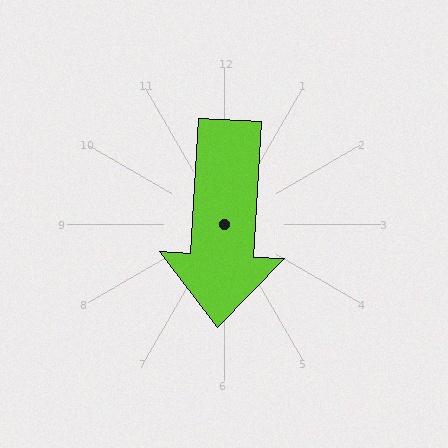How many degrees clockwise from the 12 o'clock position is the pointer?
Approximately 183 degrees.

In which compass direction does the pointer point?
South.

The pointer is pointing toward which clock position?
Roughly 6 o'clock.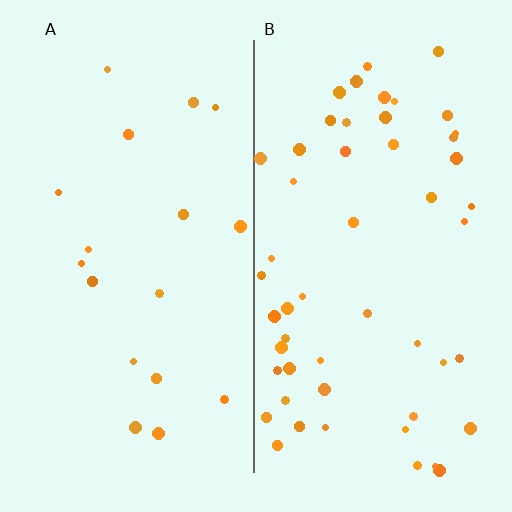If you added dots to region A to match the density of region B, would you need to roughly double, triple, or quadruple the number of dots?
Approximately triple.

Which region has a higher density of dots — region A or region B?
B (the right).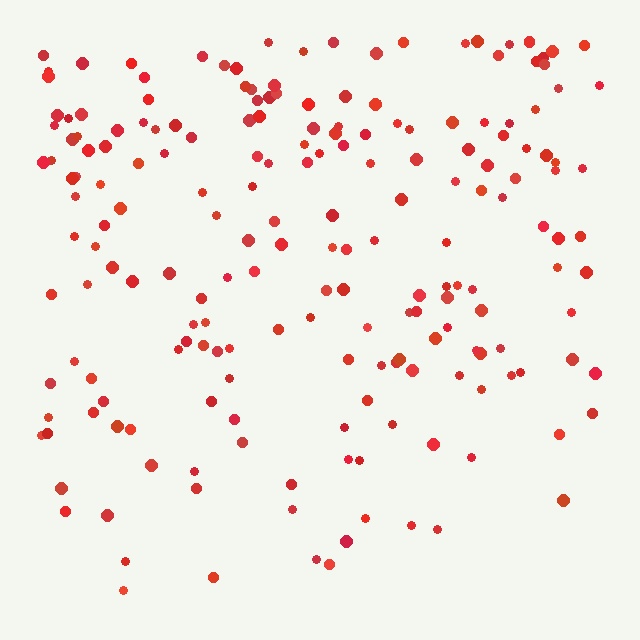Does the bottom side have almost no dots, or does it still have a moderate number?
Still a moderate number, just noticeably fewer than the top.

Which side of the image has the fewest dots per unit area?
The bottom.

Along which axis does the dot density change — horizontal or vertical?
Vertical.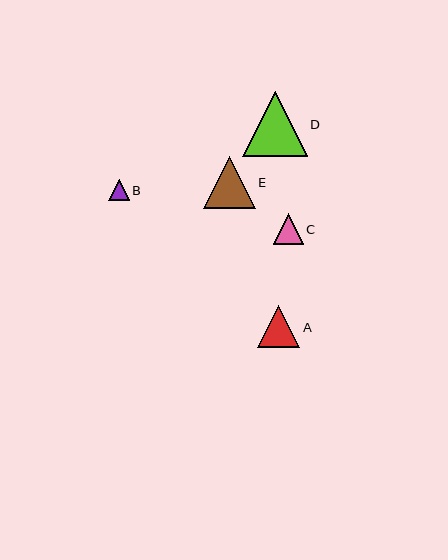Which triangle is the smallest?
Triangle B is the smallest with a size of approximately 20 pixels.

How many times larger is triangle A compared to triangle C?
Triangle A is approximately 1.4 times the size of triangle C.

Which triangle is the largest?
Triangle D is the largest with a size of approximately 65 pixels.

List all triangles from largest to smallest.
From largest to smallest: D, E, A, C, B.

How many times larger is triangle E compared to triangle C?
Triangle E is approximately 1.7 times the size of triangle C.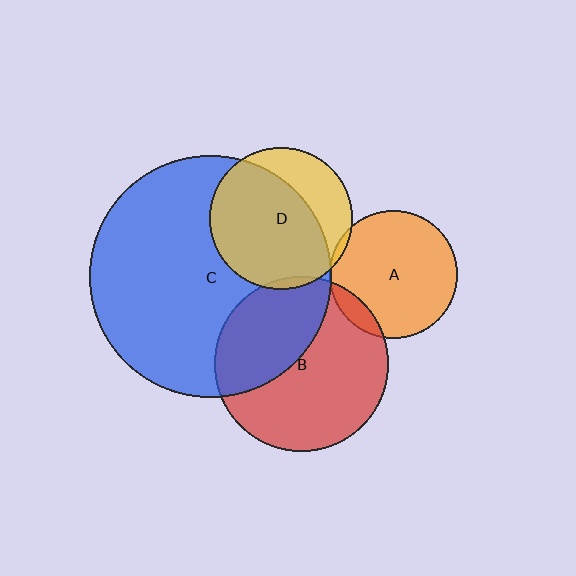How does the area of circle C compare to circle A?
Approximately 3.6 times.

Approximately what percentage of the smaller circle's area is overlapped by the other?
Approximately 10%.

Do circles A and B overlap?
Yes.